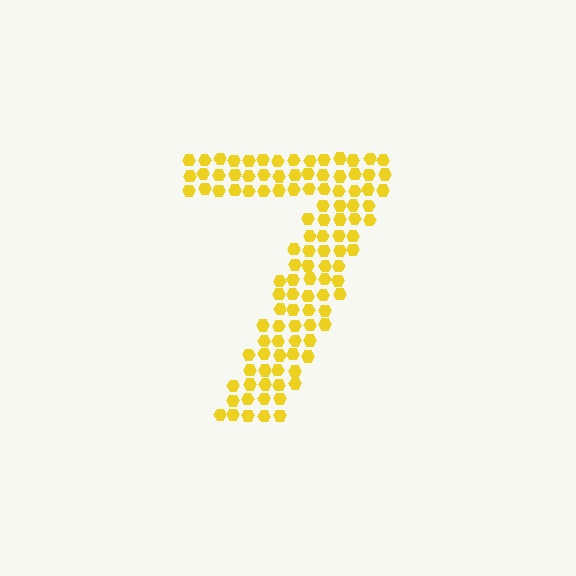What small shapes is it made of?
It is made of small hexagons.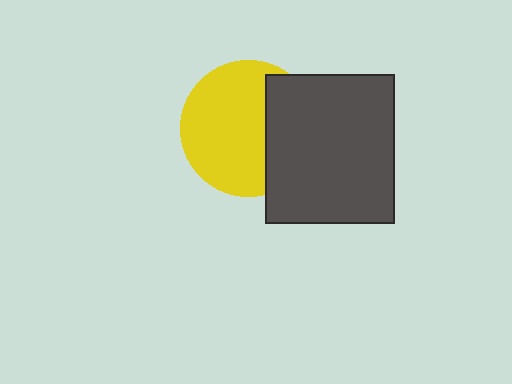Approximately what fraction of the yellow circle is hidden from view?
Roughly 33% of the yellow circle is hidden behind the dark gray rectangle.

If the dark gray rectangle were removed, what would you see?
You would see the complete yellow circle.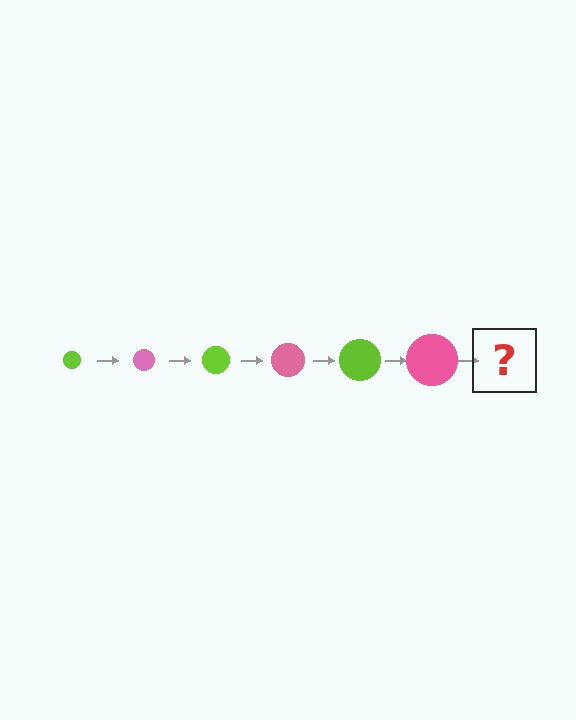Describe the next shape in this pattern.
It should be a lime circle, larger than the previous one.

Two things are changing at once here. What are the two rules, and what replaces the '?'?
The two rules are that the circle grows larger each step and the color cycles through lime and pink. The '?' should be a lime circle, larger than the previous one.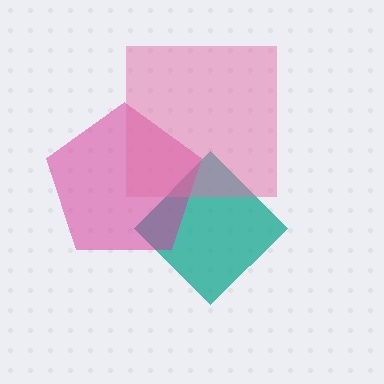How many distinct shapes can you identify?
There are 3 distinct shapes: a teal diamond, a magenta pentagon, a pink square.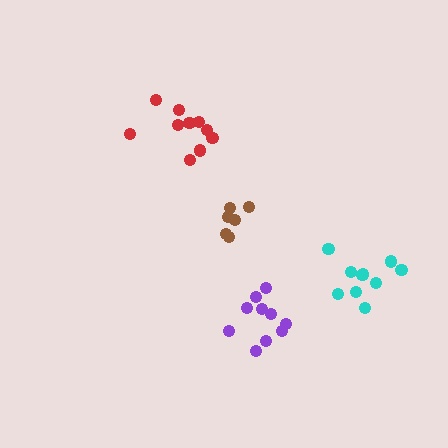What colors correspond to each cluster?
The clusters are colored: red, purple, cyan, brown.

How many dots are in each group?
Group 1: 10 dots, Group 2: 10 dots, Group 3: 10 dots, Group 4: 6 dots (36 total).